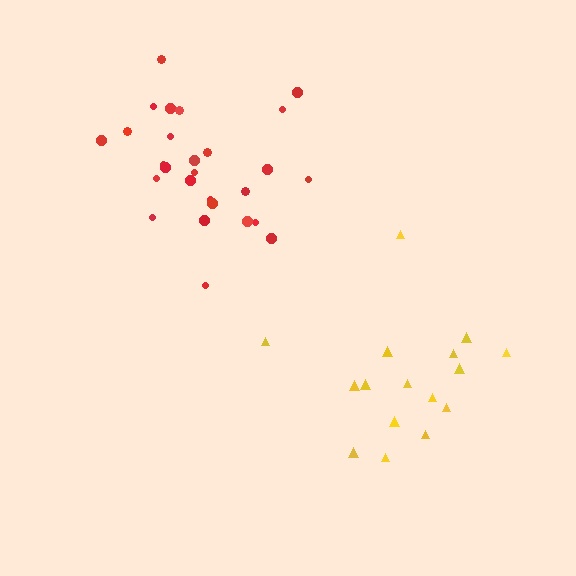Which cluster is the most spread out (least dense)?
Red.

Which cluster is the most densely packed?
Yellow.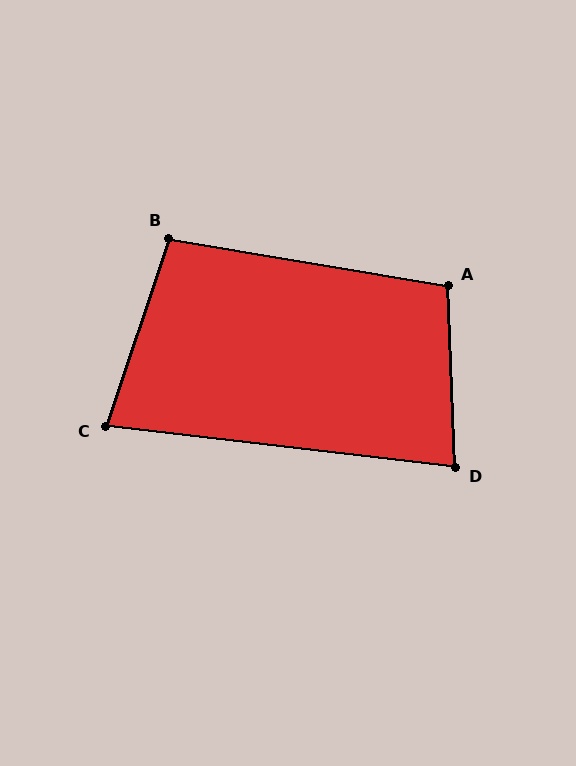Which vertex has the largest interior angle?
A, at approximately 102 degrees.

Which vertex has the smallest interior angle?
C, at approximately 78 degrees.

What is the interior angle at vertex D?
Approximately 81 degrees (acute).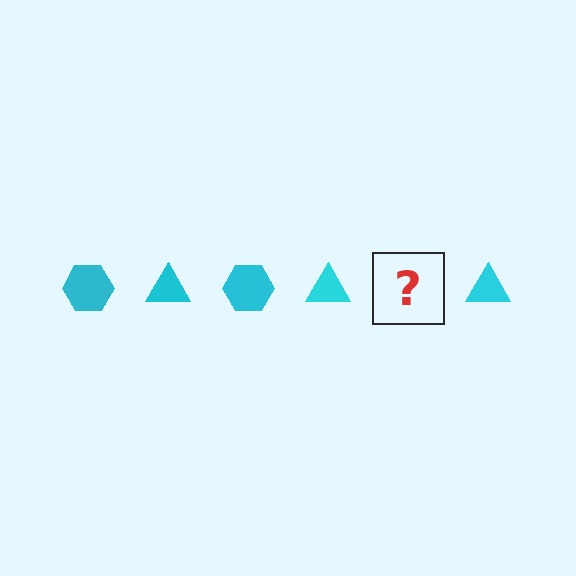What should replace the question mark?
The question mark should be replaced with a cyan hexagon.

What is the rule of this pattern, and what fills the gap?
The rule is that the pattern cycles through hexagon, triangle shapes in cyan. The gap should be filled with a cyan hexagon.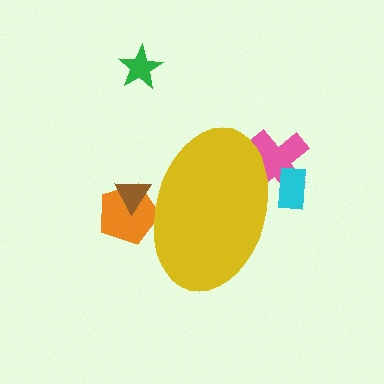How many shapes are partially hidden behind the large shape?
4 shapes are partially hidden.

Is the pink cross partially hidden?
Yes, the pink cross is partially hidden behind the yellow ellipse.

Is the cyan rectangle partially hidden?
Yes, the cyan rectangle is partially hidden behind the yellow ellipse.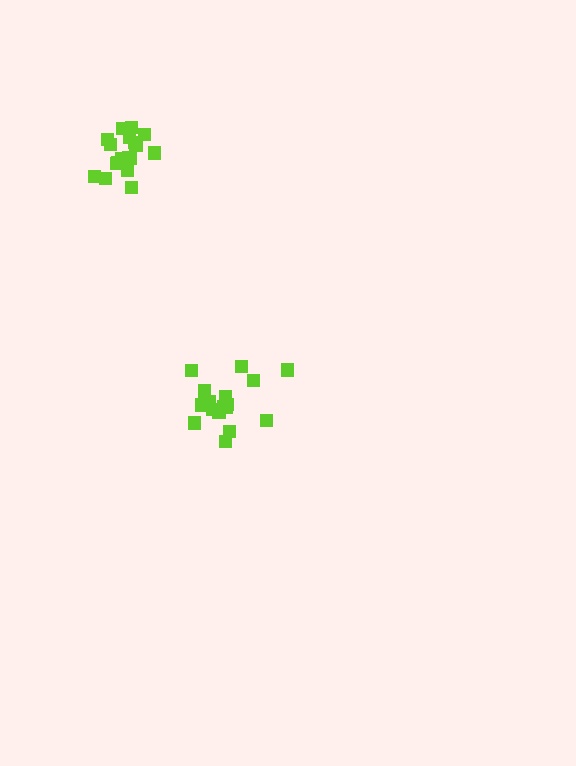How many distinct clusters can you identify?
There are 2 distinct clusters.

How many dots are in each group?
Group 1: 17 dots, Group 2: 19 dots (36 total).